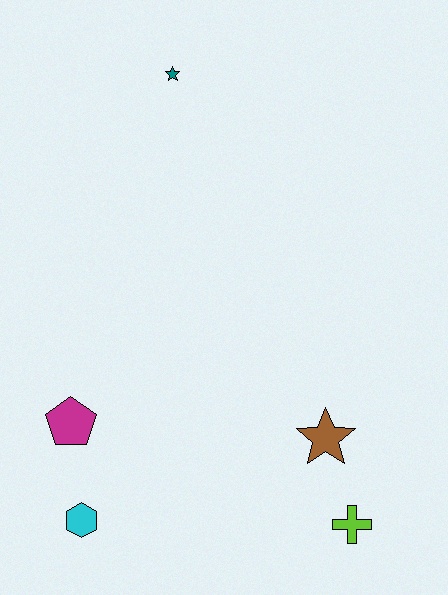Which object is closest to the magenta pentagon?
The cyan hexagon is closest to the magenta pentagon.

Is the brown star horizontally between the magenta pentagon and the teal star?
No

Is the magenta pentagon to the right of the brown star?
No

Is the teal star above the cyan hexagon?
Yes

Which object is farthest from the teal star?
The lime cross is farthest from the teal star.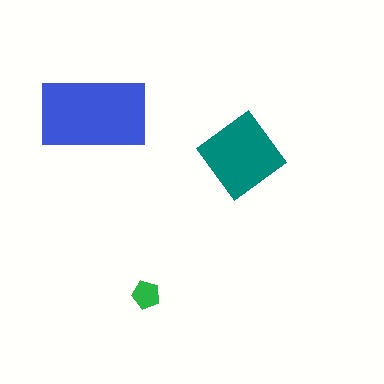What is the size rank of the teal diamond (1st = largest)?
2nd.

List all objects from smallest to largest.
The green pentagon, the teal diamond, the blue rectangle.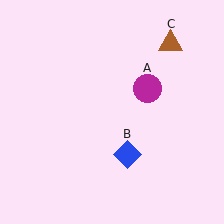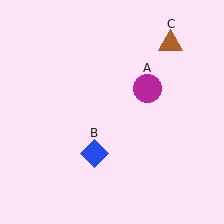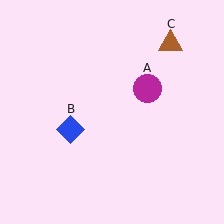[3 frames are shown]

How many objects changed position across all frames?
1 object changed position: blue diamond (object B).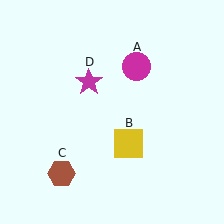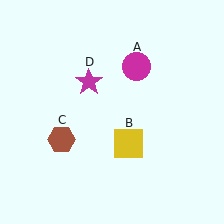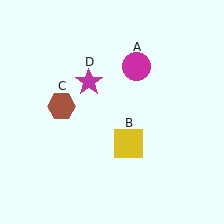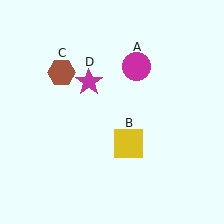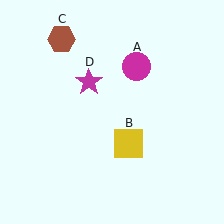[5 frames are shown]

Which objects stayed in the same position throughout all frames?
Magenta circle (object A) and yellow square (object B) and magenta star (object D) remained stationary.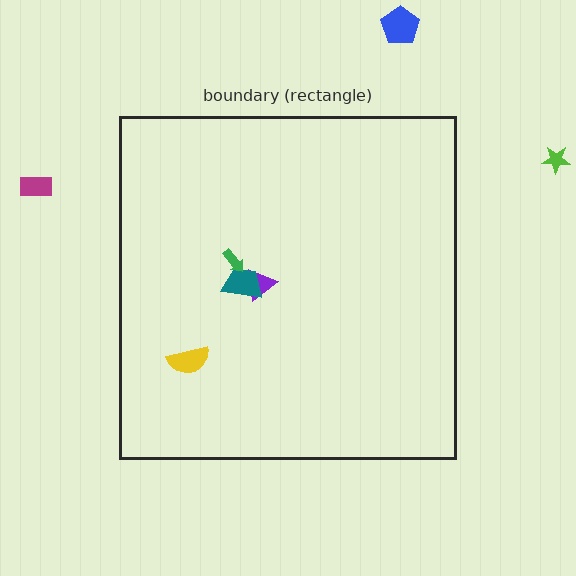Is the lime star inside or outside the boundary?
Outside.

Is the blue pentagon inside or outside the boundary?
Outside.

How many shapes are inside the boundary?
4 inside, 3 outside.